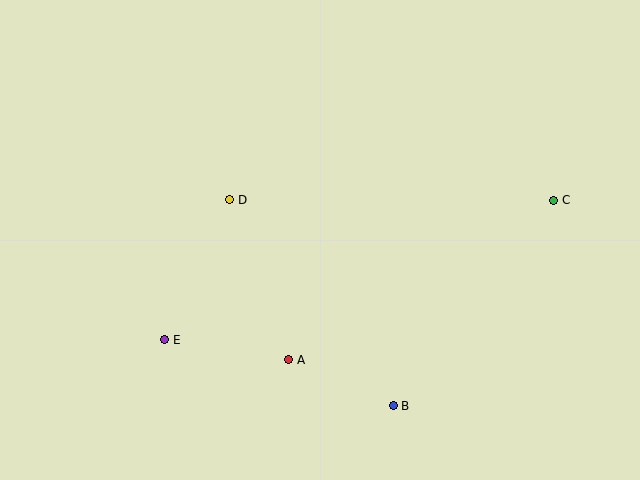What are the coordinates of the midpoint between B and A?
The midpoint between B and A is at (341, 383).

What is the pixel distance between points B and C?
The distance between B and C is 261 pixels.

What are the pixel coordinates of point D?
Point D is at (230, 200).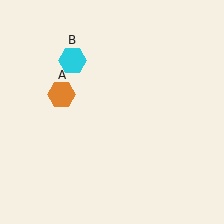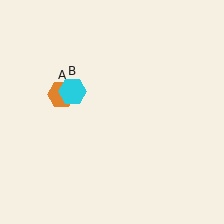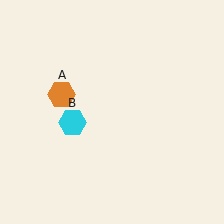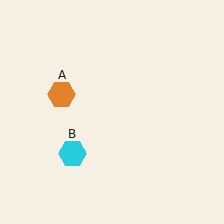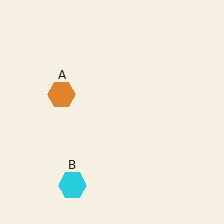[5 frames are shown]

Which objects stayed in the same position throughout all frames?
Orange hexagon (object A) remained stationary.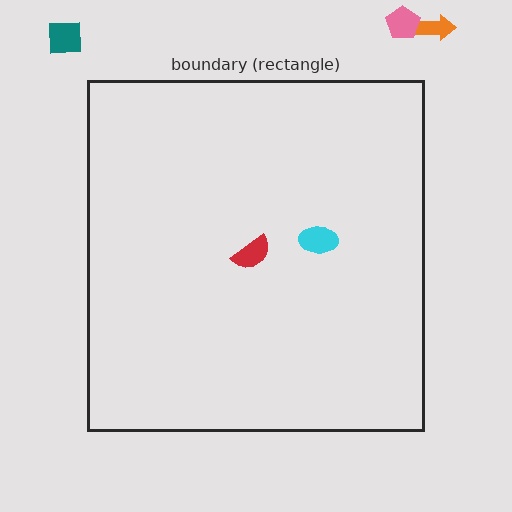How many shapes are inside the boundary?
2 inside, 3 outside.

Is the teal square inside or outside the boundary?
Outside.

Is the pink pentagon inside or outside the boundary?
Outside.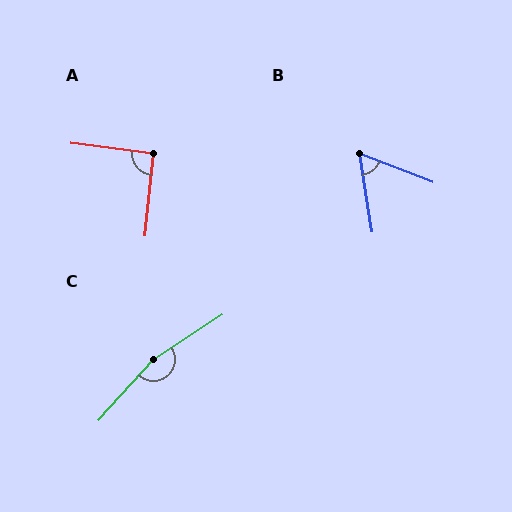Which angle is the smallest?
B, at approximately 60 degrees.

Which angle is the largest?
C, at approximately 165 degrees.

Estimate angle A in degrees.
Approximately 92 degrees.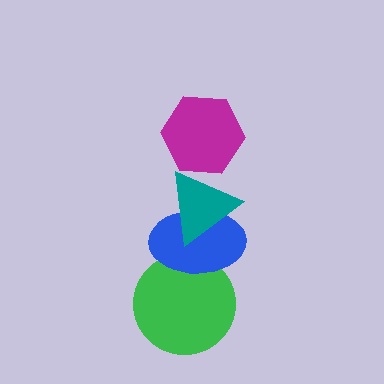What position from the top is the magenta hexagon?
The magenta hexagon is 1st from the top.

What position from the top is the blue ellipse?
The blue ellipse is 3rd from the top.